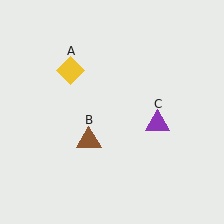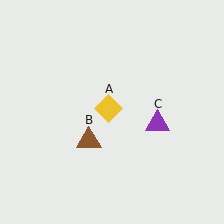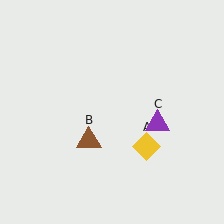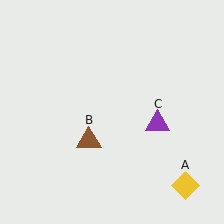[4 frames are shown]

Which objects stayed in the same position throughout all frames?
Brown triangle (object B) and purple triangle (object C) remained stationary.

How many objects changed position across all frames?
1 object changed position: yellow diamond (object A).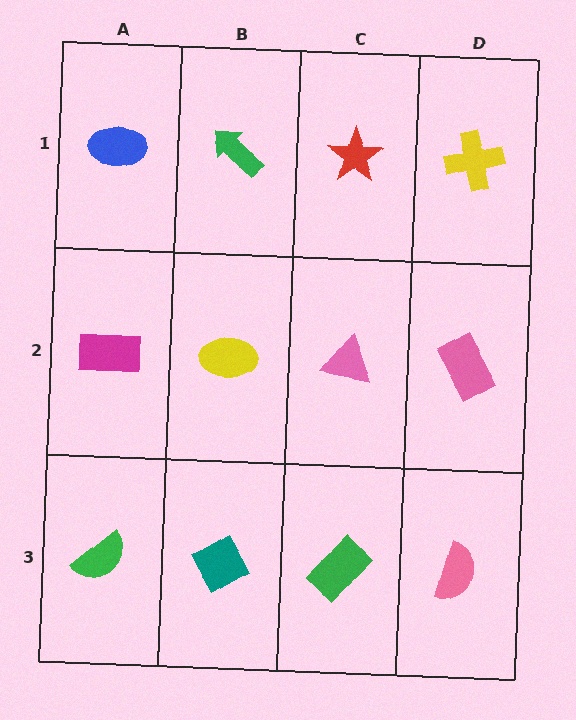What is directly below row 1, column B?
A yellow ellipse.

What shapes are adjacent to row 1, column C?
A pink triangle (row 2, column C), a green arrow (row 1, column B), a yellow cross (row 1, column D).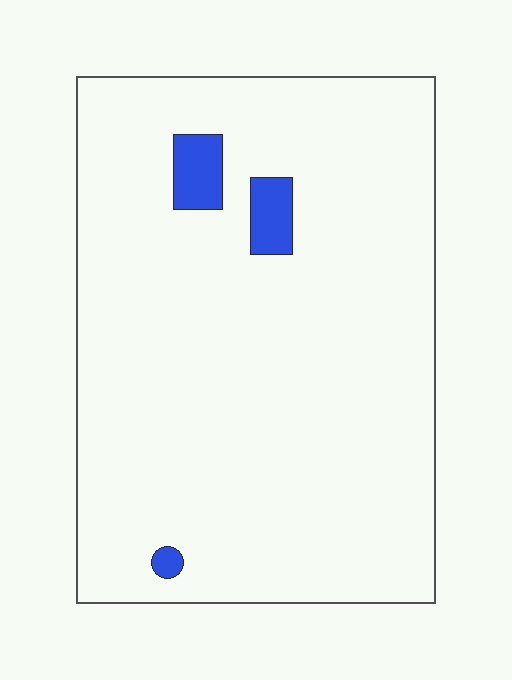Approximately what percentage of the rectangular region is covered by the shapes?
Approximately 5%.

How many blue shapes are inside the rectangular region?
3.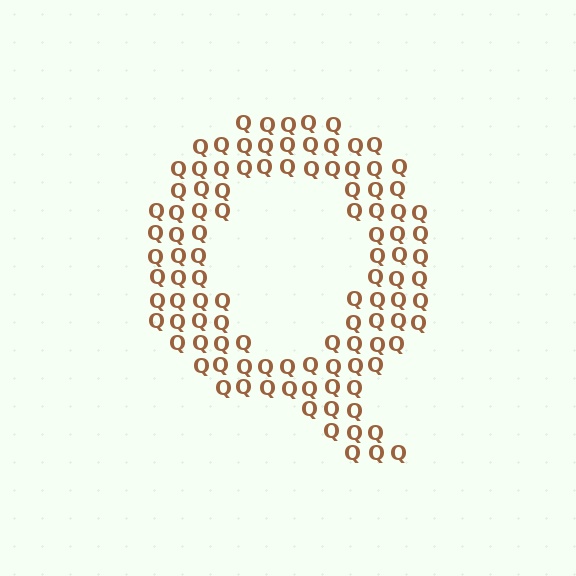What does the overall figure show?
The overall figure shows the letter Q.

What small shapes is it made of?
It is made of small letter Q's.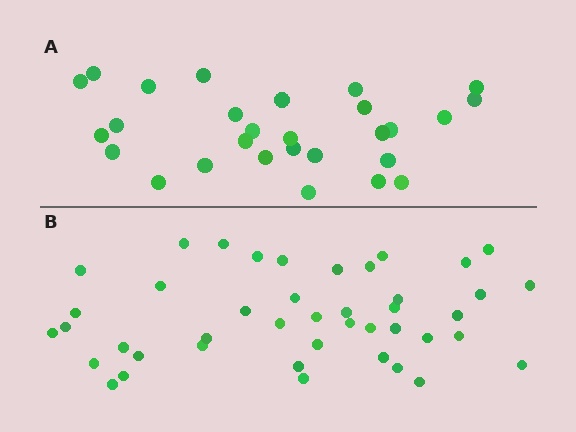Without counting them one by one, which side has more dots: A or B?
Region B (the bottom region) has more dots.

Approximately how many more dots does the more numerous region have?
Region B has approximately 15 more dots than region A.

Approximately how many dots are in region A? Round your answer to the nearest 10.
About 30 dots. (The exact count is 28, which rounds to 30.)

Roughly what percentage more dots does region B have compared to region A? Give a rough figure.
About 55% more.